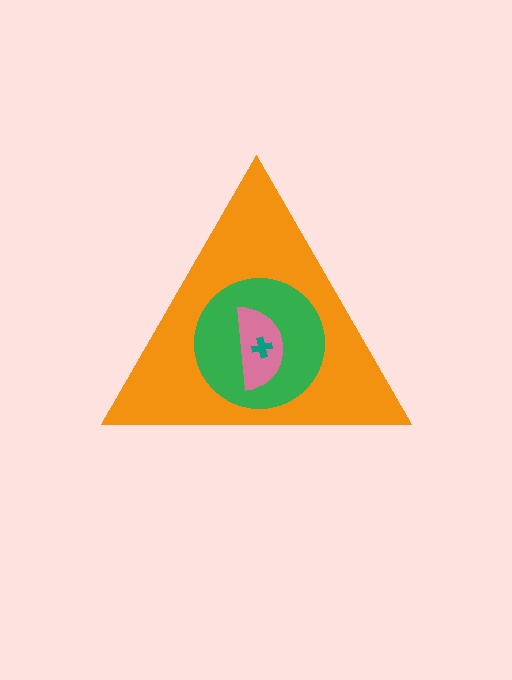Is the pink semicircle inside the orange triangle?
Yes.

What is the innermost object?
The teal cross.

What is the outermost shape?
The orange triangle.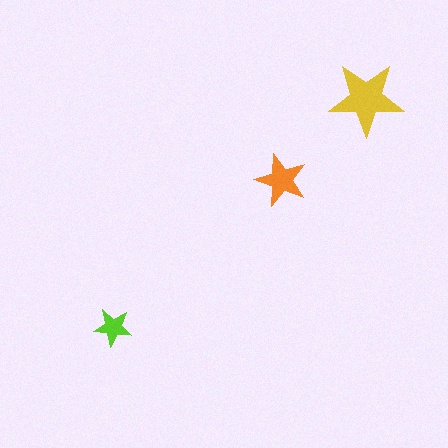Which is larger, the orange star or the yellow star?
The yellow one.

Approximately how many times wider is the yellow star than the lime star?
About 2 times wider.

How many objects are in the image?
There are 3 objects in the image.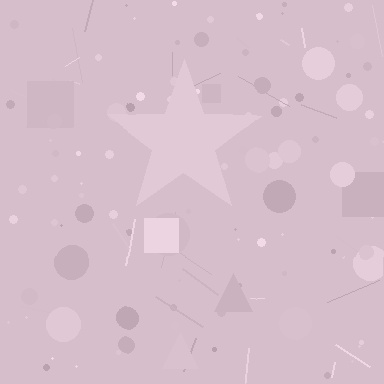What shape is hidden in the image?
A star is hidden in the image.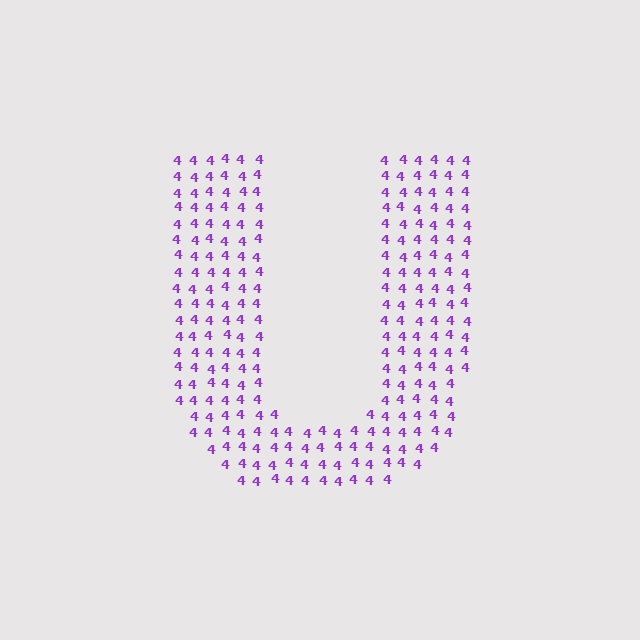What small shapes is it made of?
It is made of small digit 4's.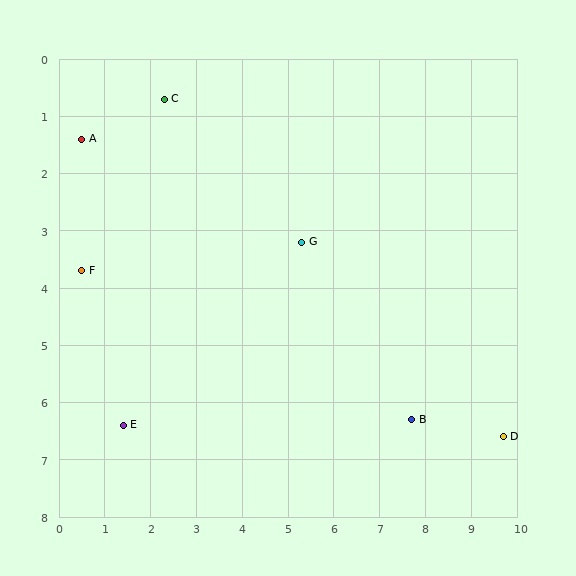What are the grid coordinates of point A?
Point A is at approximately (0.5, 1.4).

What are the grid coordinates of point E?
Point E is at approximately (1.4, 6.4).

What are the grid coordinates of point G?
Point G is at approximately (5.3, 3.2).